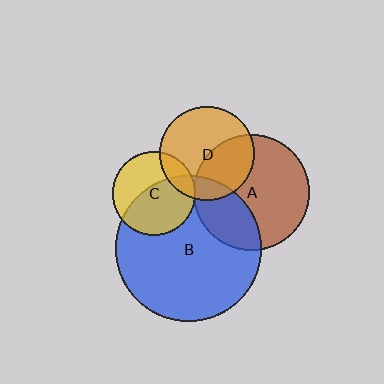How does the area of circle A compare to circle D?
Approximately 1.5 times.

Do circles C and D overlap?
Yes.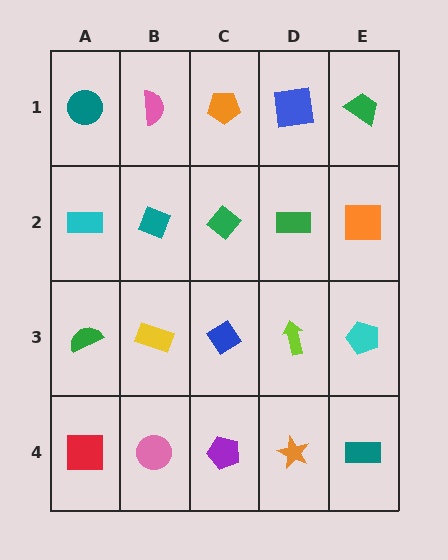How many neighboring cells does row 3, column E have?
3.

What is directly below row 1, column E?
An orange square.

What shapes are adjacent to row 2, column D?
A blue square (row 1, column D), a lime arrow (row 3, column D), a green diamond (row 2, column C), an orange square (row 2, column E).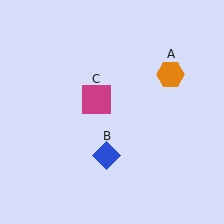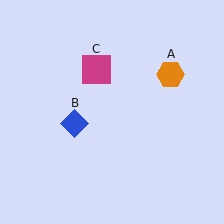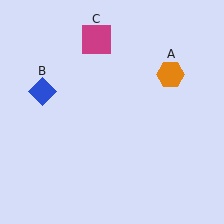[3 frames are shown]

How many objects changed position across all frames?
2 objects changed position: blue diamond (object B), magenta square (object C).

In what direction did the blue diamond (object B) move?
The blue diamond (object B) moved up and to the left.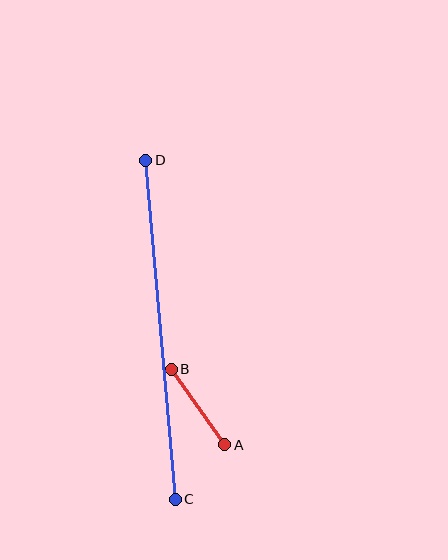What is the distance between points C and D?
The distance is approximately 340 pixels.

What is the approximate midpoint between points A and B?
The midpoint is at approximately (198, 407) pixels.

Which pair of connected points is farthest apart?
Points C and D are farthest apart.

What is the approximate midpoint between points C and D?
The midpoint is at approximately (161, 330) pixels.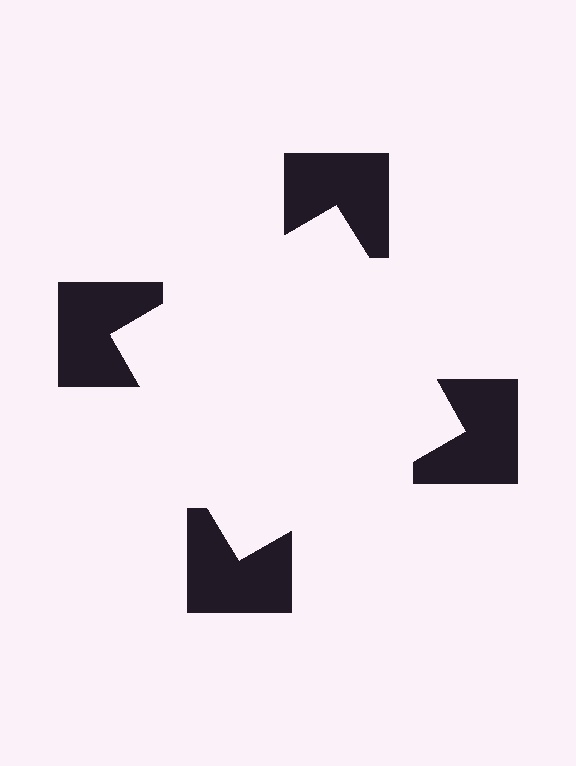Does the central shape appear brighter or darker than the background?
It typically appears slightly brighter than the background, even though no actual brightness change is drawn.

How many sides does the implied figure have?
4 sides.